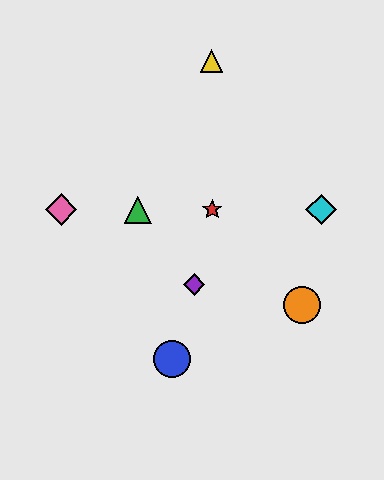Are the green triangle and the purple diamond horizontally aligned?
No, the green triangle is at y≈210 and the purple diamond is at y≈285.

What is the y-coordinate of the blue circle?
The blue circle is at y≈359.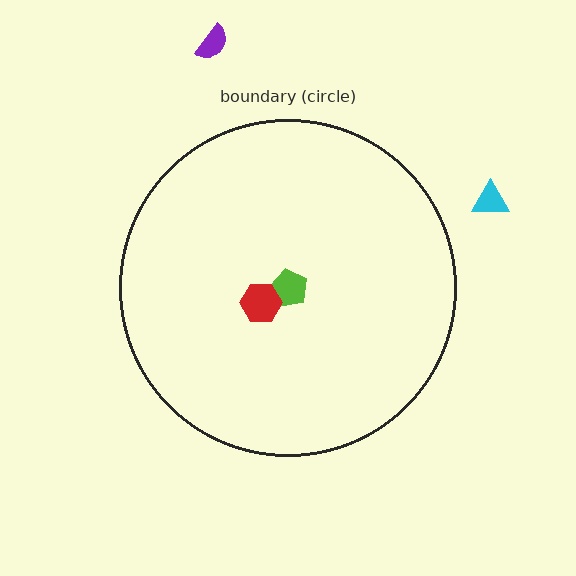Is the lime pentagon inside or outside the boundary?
Inside.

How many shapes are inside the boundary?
2 inside, 2 outside.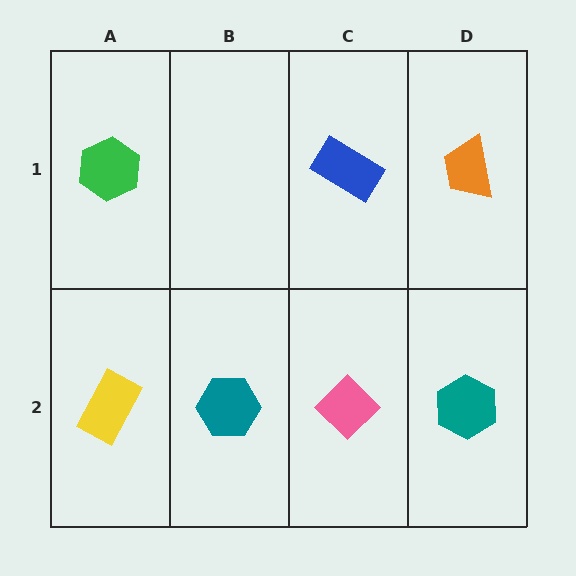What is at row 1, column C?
A blue rectangle.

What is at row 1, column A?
A green hexagon.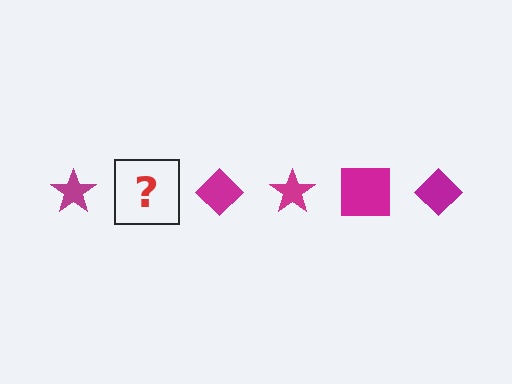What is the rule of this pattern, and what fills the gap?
The rule is that the pattern cycles through star, square, diamond shapes in magenta. The gap should be filled with a magenta square.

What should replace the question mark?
The question mark should be replaced with a magenta square.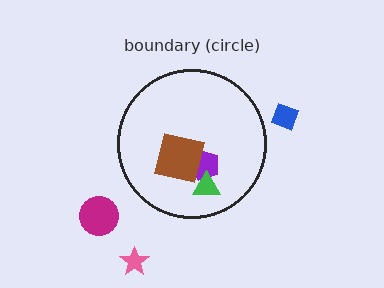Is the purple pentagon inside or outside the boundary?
Inside.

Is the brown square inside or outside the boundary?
Inside.